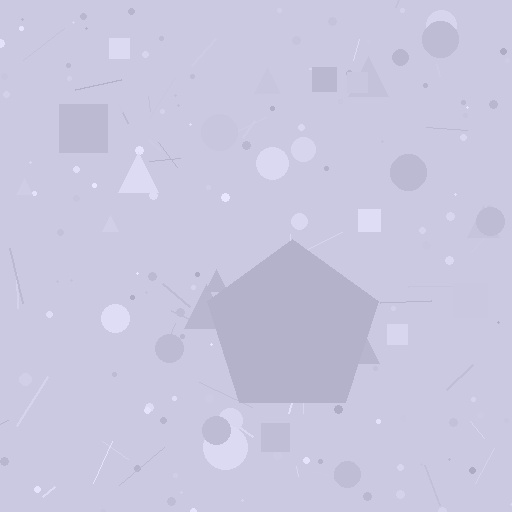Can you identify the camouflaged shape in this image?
The camouflaged shape is a pentagon.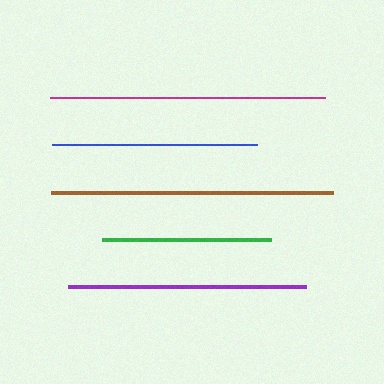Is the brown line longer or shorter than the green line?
The brown line is longer than the green line.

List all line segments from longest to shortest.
From longest to shortest: brown, magenta, purple, blue, green.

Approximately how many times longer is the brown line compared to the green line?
The brown line is approximately 1.7 times the length of the green line.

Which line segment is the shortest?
The green line is the shortest at approximately 168 pixels.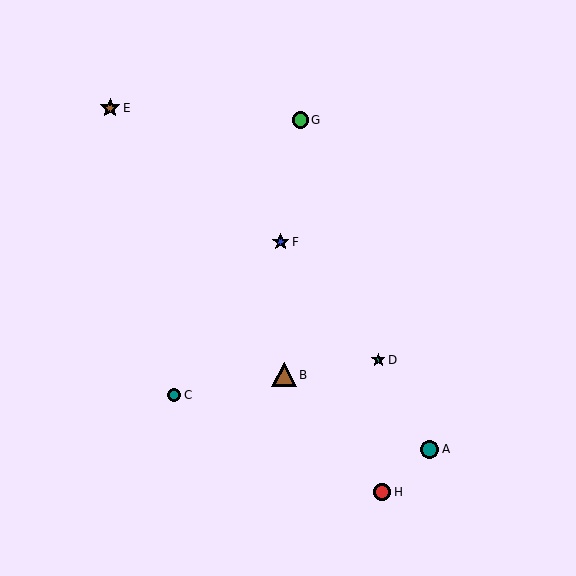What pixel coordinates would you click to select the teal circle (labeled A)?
Click at (430, 449) to select the teal circle A.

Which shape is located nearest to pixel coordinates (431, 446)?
The teal circle (labeled A) at (430, 449) is nearest to that location.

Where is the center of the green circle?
The center of the green circle is at (300, 120).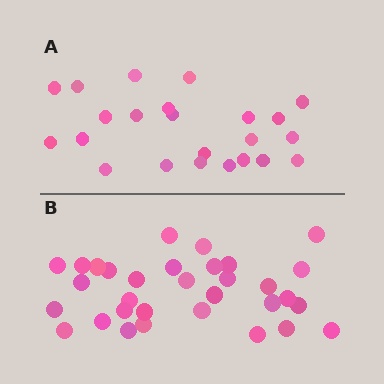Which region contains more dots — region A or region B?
Region B (the bottom region) has more dots.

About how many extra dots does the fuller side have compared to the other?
Region B has roughly 8 or so more dots than region A.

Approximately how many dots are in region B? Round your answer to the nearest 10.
About 30 dots. (The exact count is 32, which rounds to 30.)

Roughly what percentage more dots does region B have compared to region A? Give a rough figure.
About 40% more.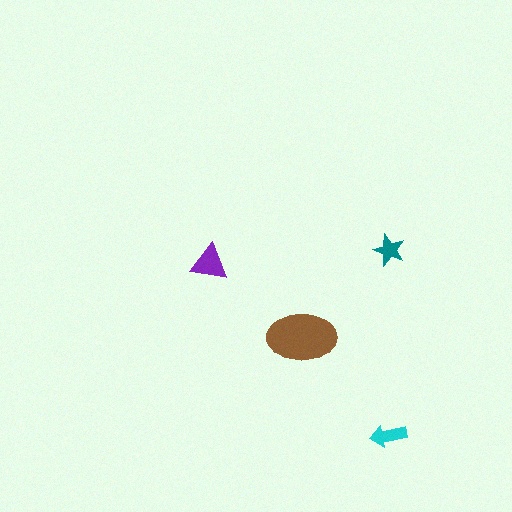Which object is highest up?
The teal star is topmost.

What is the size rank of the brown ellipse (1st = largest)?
1st.